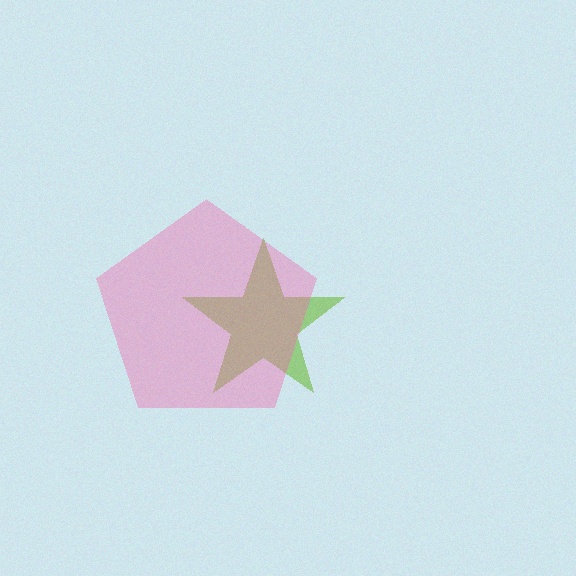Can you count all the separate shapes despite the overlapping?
Yes, there are 2 separate shapes.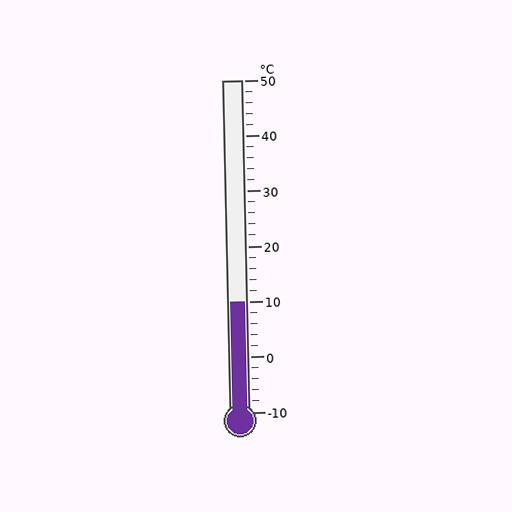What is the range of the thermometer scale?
The thermometer scale ranges from -10°C to 50°C.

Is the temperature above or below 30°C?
The temperature is below 30°C.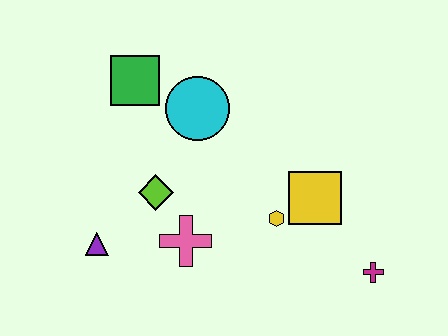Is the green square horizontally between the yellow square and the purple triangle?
Yes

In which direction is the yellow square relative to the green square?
The yellow square is to the right of the green square.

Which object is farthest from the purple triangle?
The magenta cross is farthest from the purple triangle.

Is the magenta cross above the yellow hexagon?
No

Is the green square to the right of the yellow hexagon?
No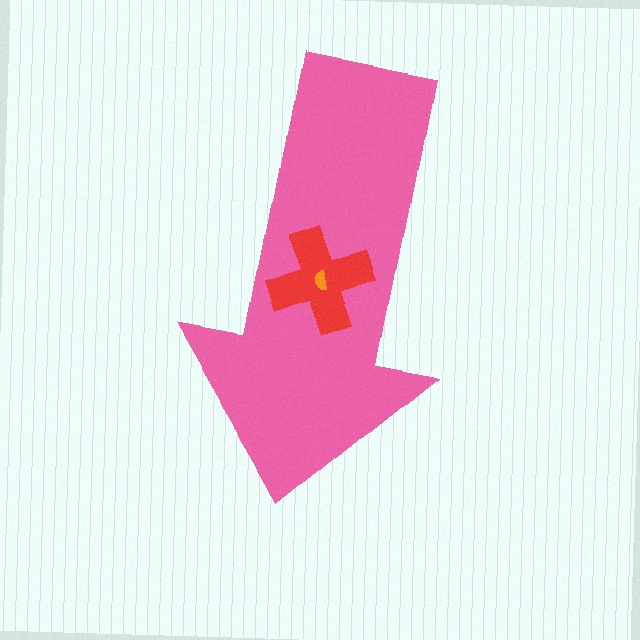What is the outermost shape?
The pink arrow.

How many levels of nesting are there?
3.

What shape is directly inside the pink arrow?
The red cross.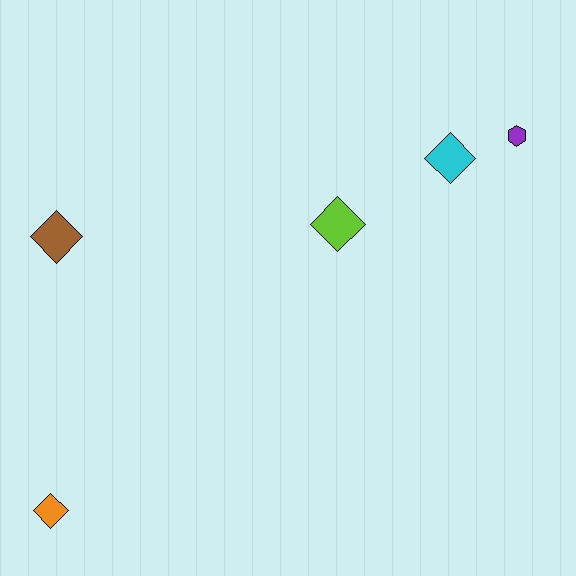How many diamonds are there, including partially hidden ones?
There are 4 diamonds.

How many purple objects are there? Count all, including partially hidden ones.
There is 1 purple object.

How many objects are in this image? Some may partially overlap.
There are 5 objects.